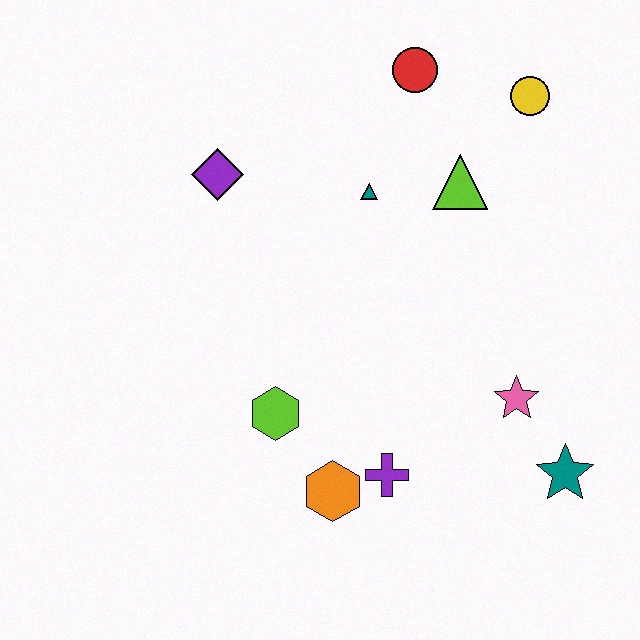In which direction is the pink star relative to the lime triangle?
The pink star is below the lime triangle.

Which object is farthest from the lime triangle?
The orange hexagon is farthest from the lime triangle.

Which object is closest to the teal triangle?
The lime triangle is closest to the teal triangle.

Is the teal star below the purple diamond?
Yes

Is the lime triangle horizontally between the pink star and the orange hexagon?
Yes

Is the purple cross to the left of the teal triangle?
No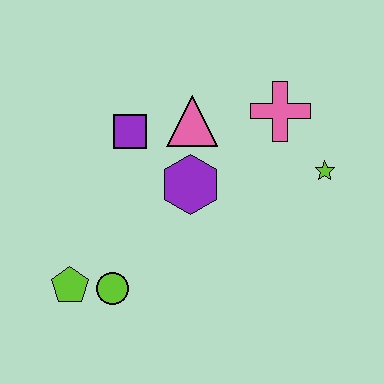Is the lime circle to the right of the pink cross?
No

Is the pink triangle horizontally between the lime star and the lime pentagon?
Yes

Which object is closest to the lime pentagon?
The lime circle is closest to the lime pentagon.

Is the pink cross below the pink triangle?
No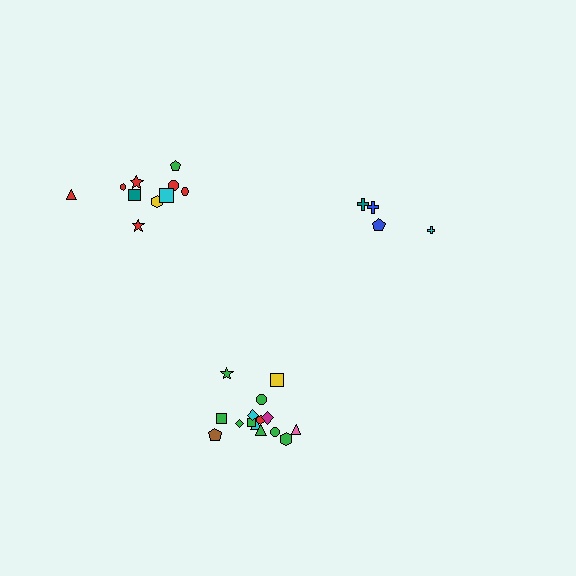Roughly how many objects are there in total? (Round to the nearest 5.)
Roughly 30 objects in total.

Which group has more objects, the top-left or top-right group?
The top-left group.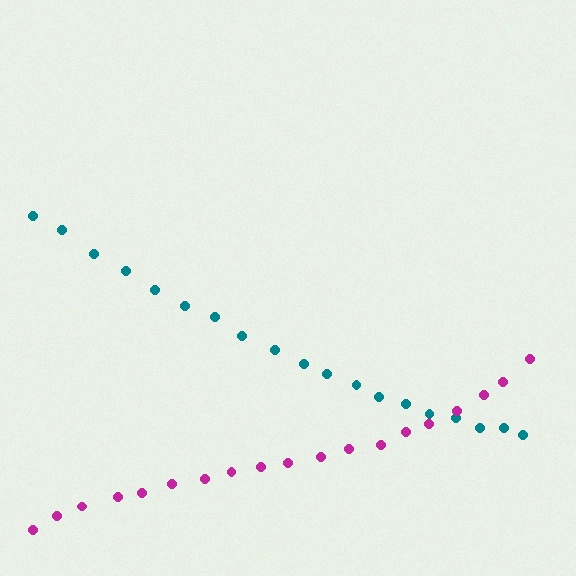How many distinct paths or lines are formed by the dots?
There are 2 distinct paths.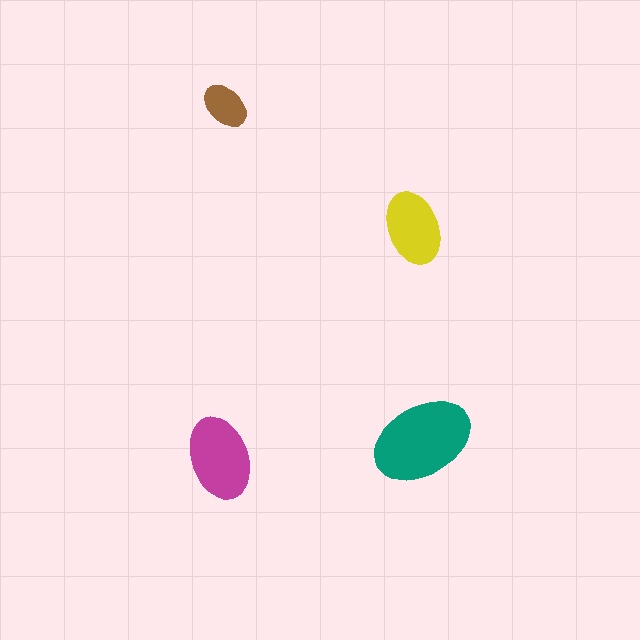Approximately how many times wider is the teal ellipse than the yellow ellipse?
About 1.5 times wider.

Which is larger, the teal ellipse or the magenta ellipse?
The teal one.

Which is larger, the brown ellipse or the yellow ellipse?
The yellow one.